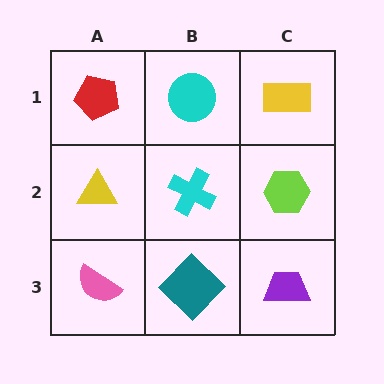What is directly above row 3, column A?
A yellow triangle.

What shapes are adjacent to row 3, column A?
A yellow triangle (row 2, column A), a teal diamond (row 3, column B).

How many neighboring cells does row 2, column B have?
4.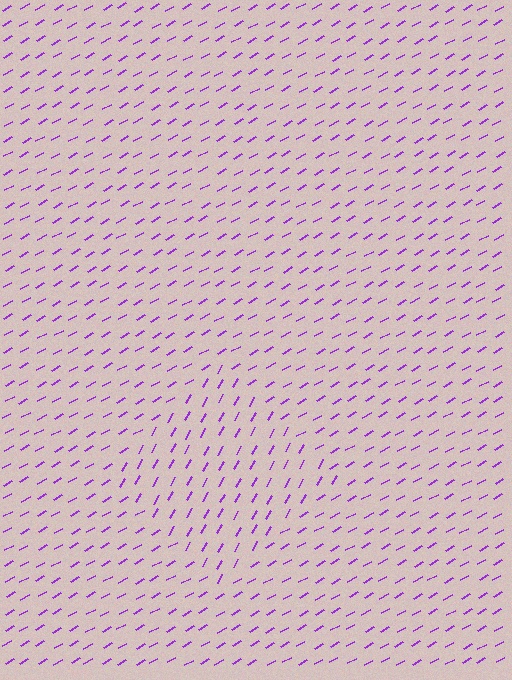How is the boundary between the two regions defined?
The boundary is defined purely by a change in line orientation (approximately 31 degrees difference). All lines are the same color and thickness.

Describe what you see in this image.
The image is filled with small purple line segments. A diamond region in the image has lines oriented differently from the surrounding lines, creating a visible texture boundary.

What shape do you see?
I see a diamond.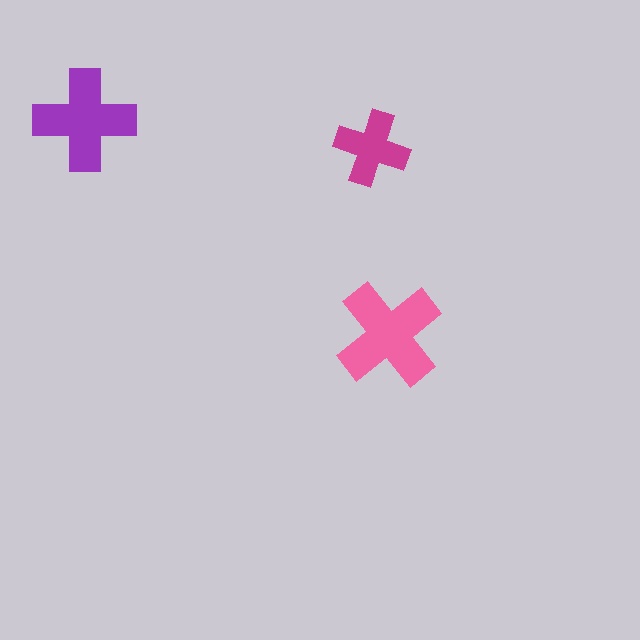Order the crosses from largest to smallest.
the pink one, the purple one, the magenta one.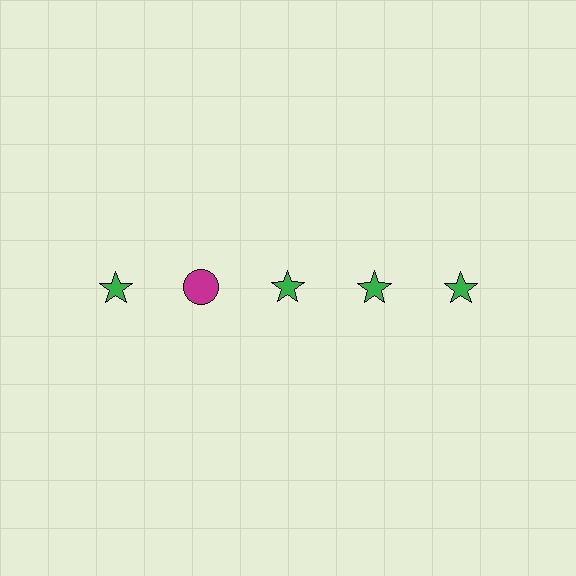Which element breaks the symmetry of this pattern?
The magenta circle in the top row, second from left column breaks the symmetry. All other shapes are green stars.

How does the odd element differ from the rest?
It differs in both color (magenta instead of green) and shape (circle instead of star).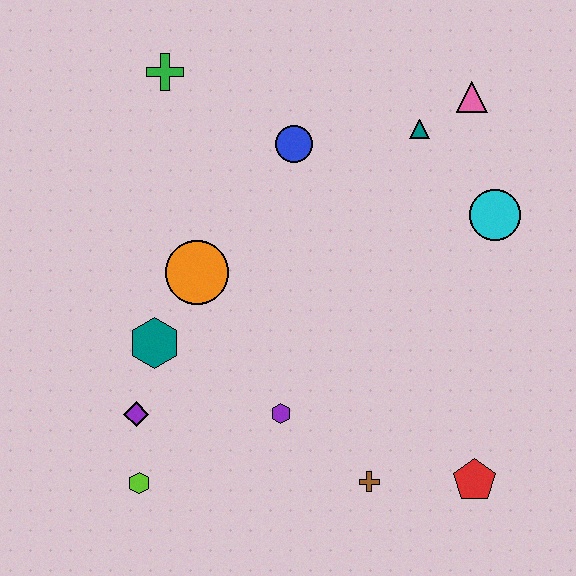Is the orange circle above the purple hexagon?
Yes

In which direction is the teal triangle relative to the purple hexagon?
The teal triangle is above the purple hexagon.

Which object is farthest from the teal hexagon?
The pink triangle is farthest from the teal hexagon.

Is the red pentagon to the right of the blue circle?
Yes